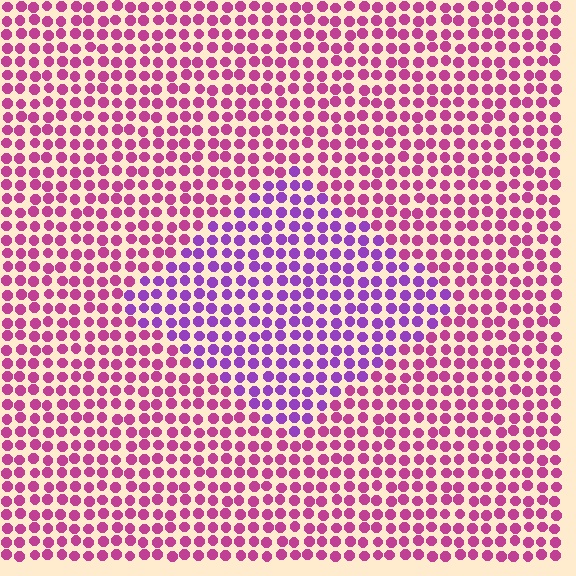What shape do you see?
I see a diamond.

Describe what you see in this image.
The image is filled with small magenta elements in a uniform arrangement. A diamond-shaped region is visible where the elements are tinted to a slightly different hue, forming a subtle color boundary.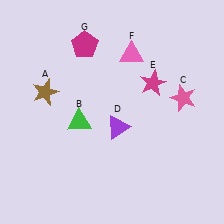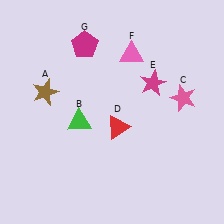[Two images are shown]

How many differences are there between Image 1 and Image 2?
There is 1 difference between the two images.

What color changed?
The triangle (D) changed from purple in Image 1 to red in Image 2.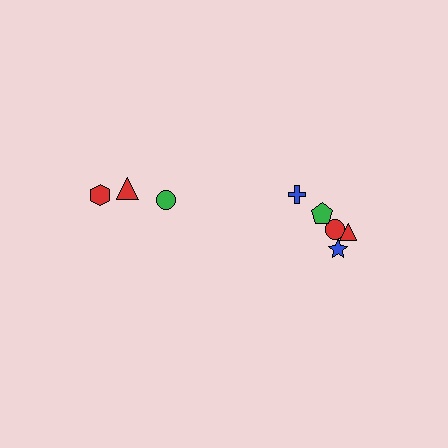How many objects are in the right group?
There are 5 objects.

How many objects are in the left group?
There are 3 objects.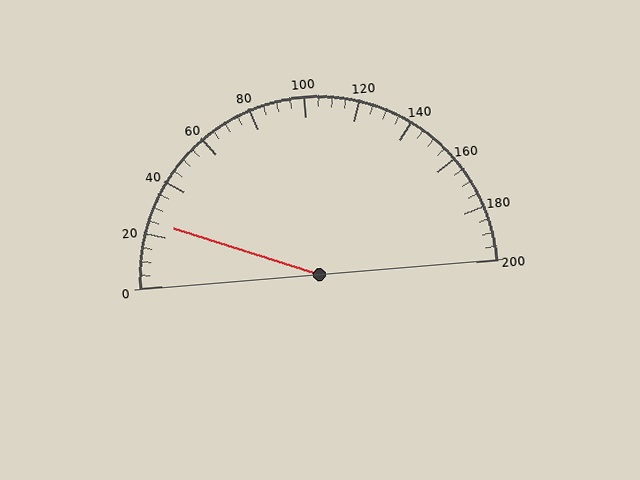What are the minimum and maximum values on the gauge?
The gauge ranges from 0 to 200.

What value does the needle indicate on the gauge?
The needle indicates approximately 25.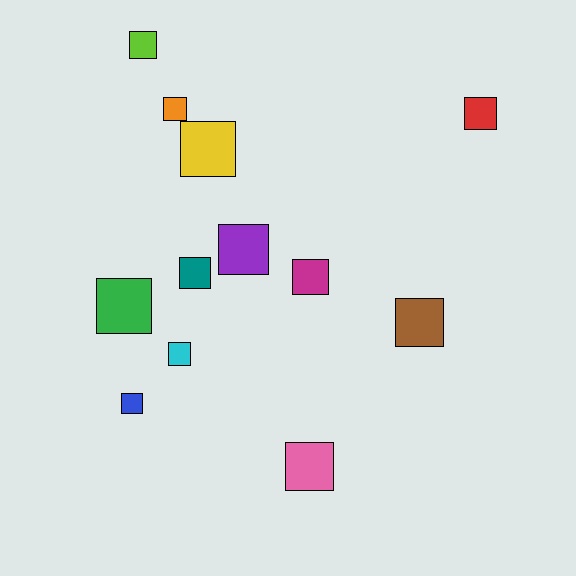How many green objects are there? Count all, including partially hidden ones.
There is 1 green object.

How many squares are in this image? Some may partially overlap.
There are 12 squares.